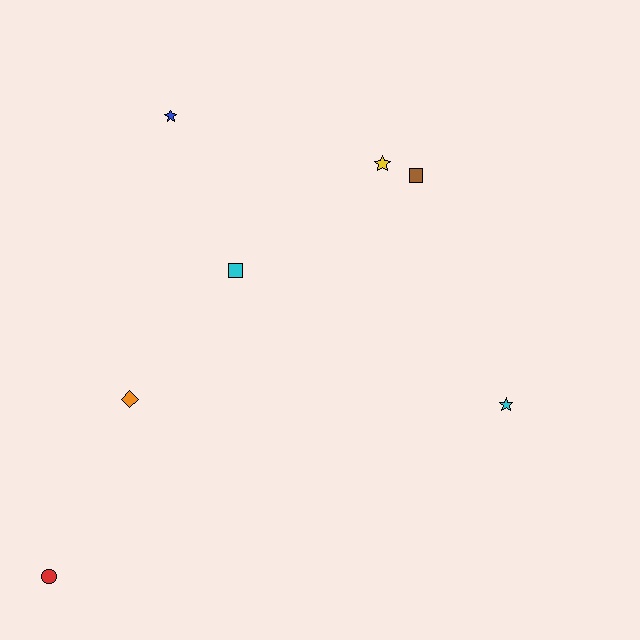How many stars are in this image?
There are 3 stars.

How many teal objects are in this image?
There are no teal objects.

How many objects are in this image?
There are 7 objects.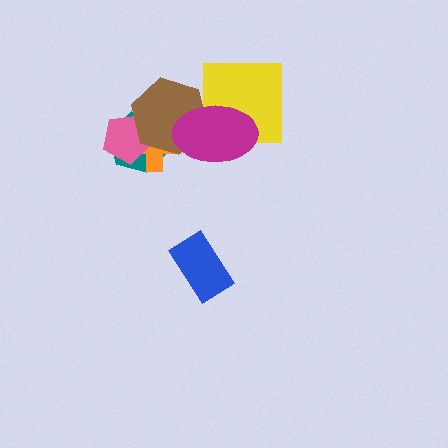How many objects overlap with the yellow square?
1 object overlaps with the yellow square.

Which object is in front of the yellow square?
The magenta ellipse is in front of the yellow square.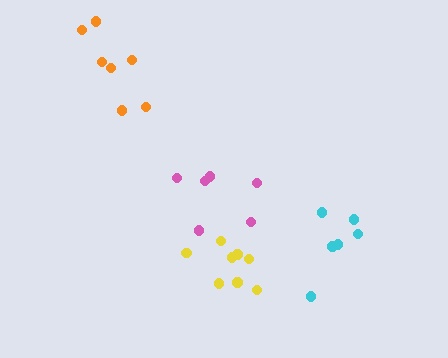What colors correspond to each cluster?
The clusters are colored: yellow, pink, cyan, orange.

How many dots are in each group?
Group 1: 8 dots, Group 2: 6 dots, Group 3: 6 dots, Group 4: 7 dots (27 total).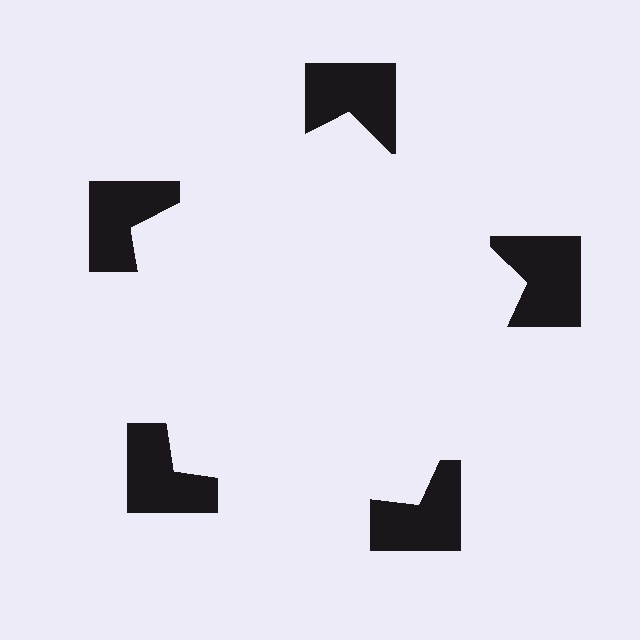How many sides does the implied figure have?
5 sides.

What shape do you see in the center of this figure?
An illusory pentagon — its edges are inferred from the aligned wedge cuts in the notched squares, not physically drawn.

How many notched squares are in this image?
There are 5 — one at each vertex of the illusory pentagon.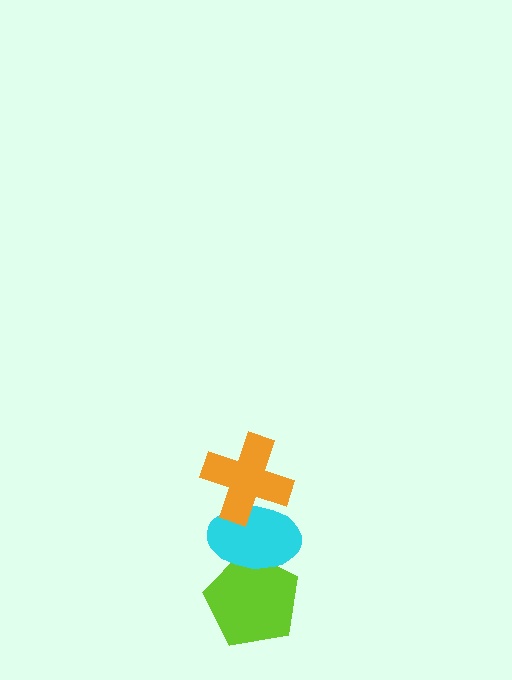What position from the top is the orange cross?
The orange cross is 1st from the top.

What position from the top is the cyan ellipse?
The cyan ellipse is 2nd from the top.